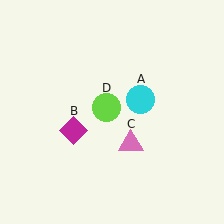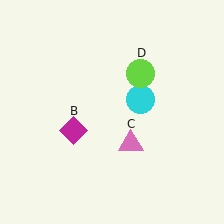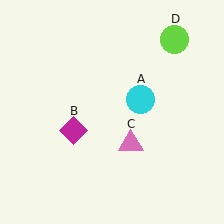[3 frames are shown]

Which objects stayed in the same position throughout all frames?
Cyan circle (object A) and magenta diamond (object B) and pink triangle (object C) remained stationary.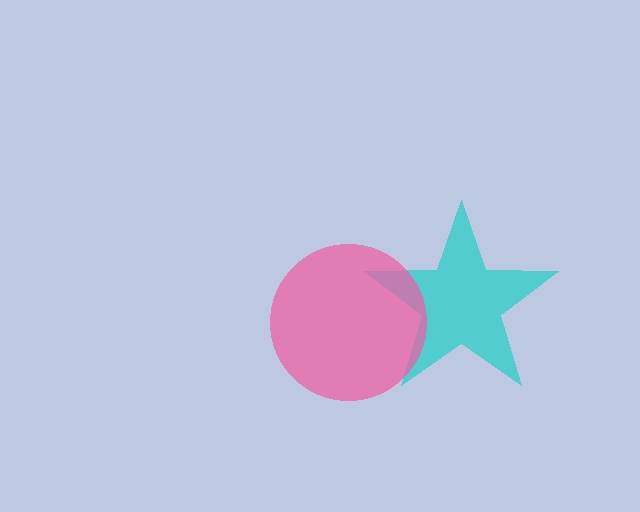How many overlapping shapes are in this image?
There are 2 overlapping shapes in the image.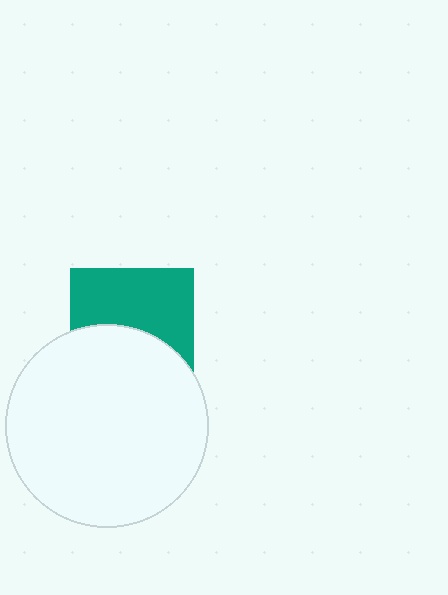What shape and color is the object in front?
The object in front is a white circle.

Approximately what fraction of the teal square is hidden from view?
Roughly 47% of the teal square is hidden behind the white circle.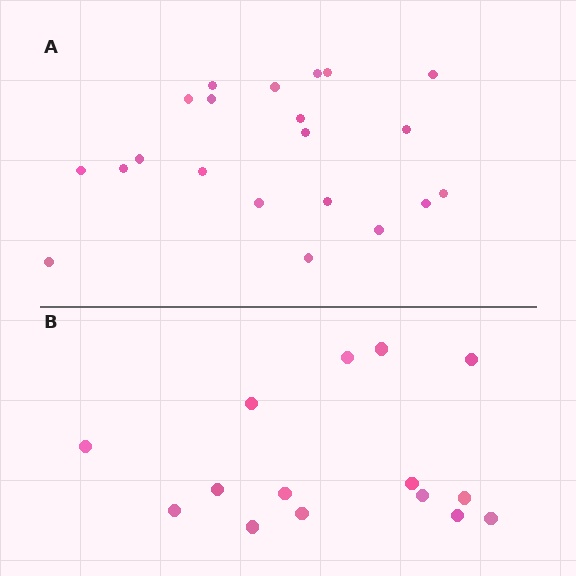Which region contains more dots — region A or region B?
Region A (the top region) has more dots.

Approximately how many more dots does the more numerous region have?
Region A has about 6 more dots than region B.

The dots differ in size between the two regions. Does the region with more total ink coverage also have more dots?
No. Region B has more total ink coverage because its dots are larger, but region A actually contains more individual dots. Total area can be misleading — the number of items is what matters here.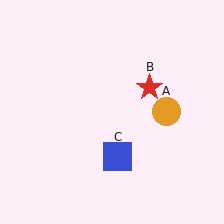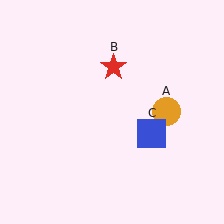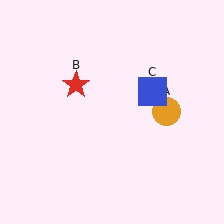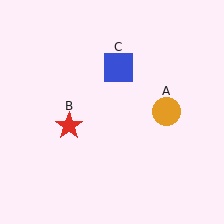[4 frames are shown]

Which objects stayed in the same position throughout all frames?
Orange circle (object A) remained stationary.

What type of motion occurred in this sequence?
The red star (object B), blue square (object C) rotated counterclockwise around the center of the scene.